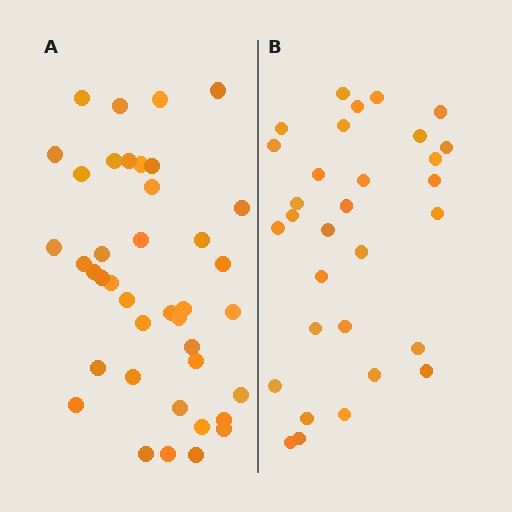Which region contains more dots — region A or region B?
Region A (the left region) has more dots.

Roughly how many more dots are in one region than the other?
Region A has roughly 8 or so more dots than region B.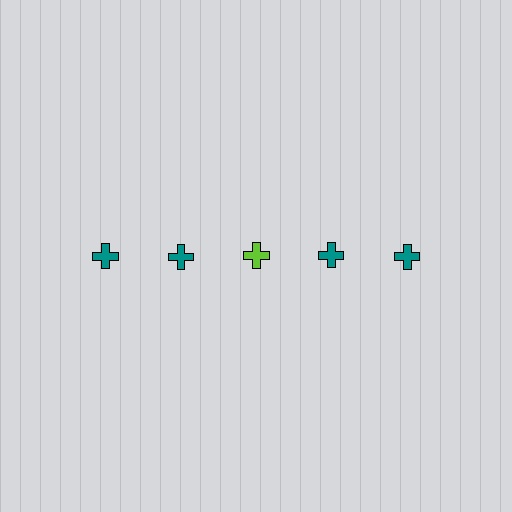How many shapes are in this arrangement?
There are 5 shapes arranged in a grid pattern.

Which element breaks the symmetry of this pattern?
The lime cross in the top row, center column breaks the symmetry. All other shapes are teal crosses.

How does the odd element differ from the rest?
It has a different color: lime instead of teal.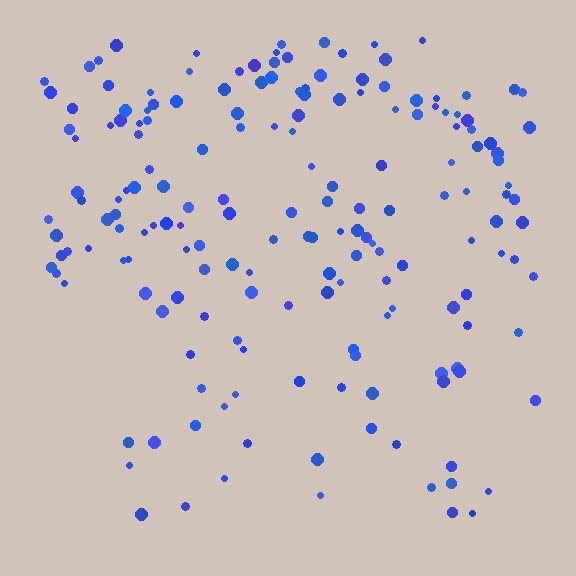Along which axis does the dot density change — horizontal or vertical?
Vertical.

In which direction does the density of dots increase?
From bottom to top, with the top side densest.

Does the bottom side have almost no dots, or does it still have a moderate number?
Still a moderate number, just noticeably fewer than the top.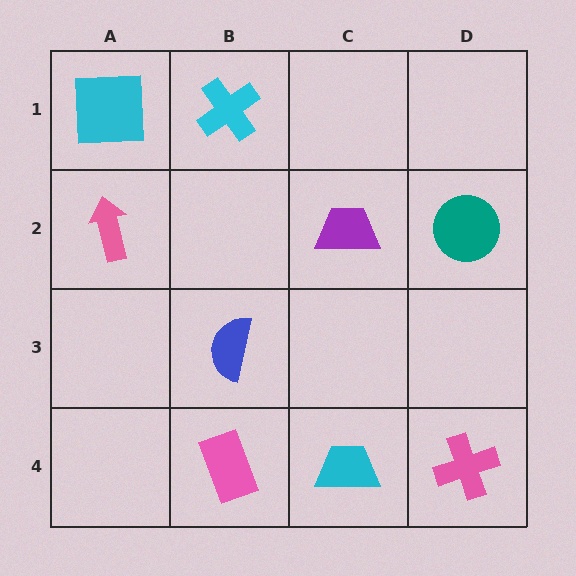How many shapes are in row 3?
1 shape.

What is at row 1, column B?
A cyan cross.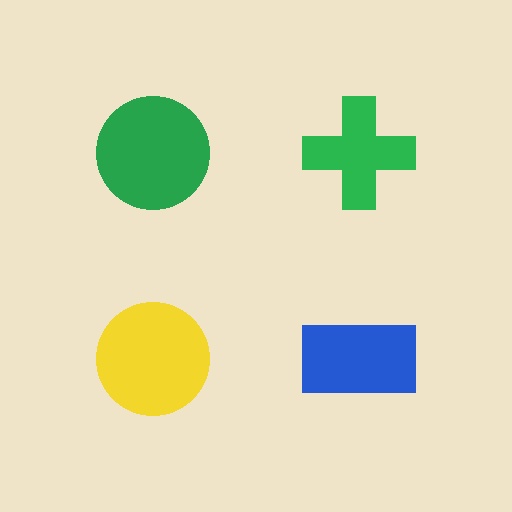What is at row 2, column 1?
A yellow circle.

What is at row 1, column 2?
A green cross.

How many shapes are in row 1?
2 shapes.